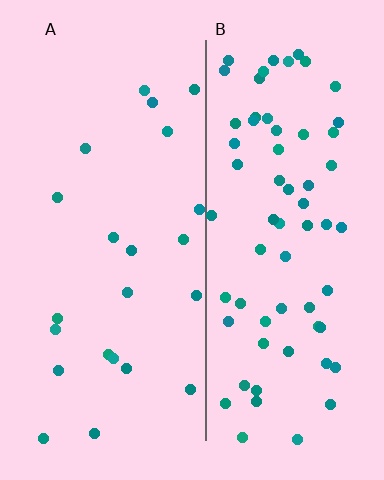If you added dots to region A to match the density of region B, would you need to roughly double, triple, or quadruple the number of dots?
Approximately triple.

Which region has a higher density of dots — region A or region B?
B (the right).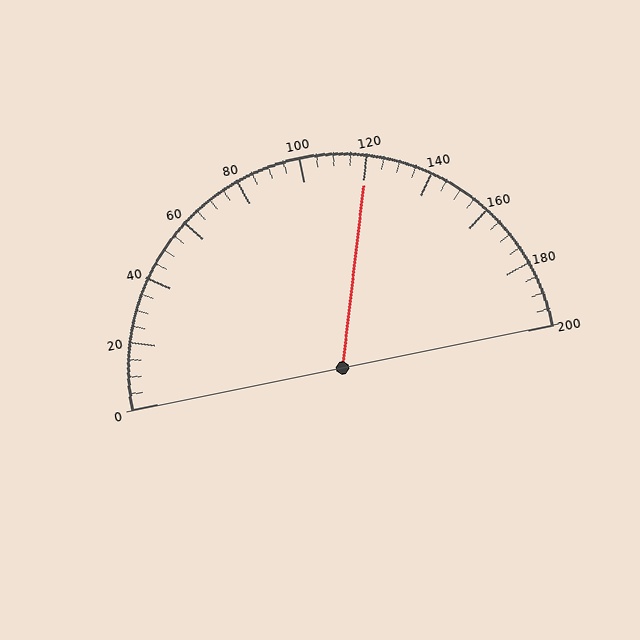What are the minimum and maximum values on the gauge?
The gauge ranges from 0 to 200.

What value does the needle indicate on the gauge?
The needle indicates approximately 120.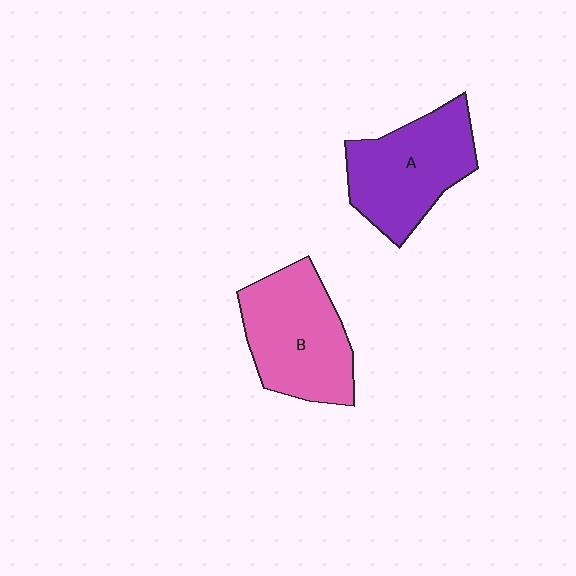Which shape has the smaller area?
Shape A (purple).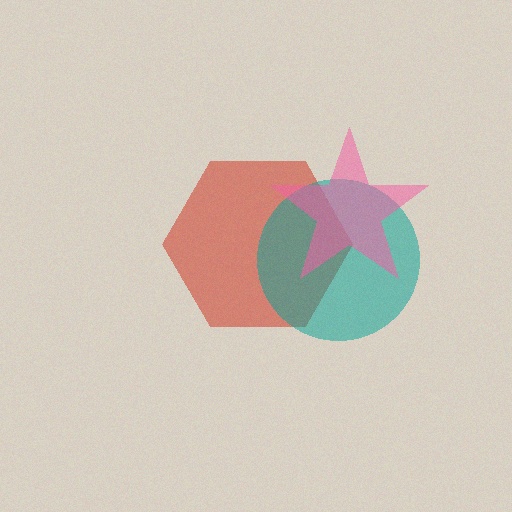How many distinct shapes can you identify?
There are 3 distinct shapes: a red hexagon, a teal circle, a pink star.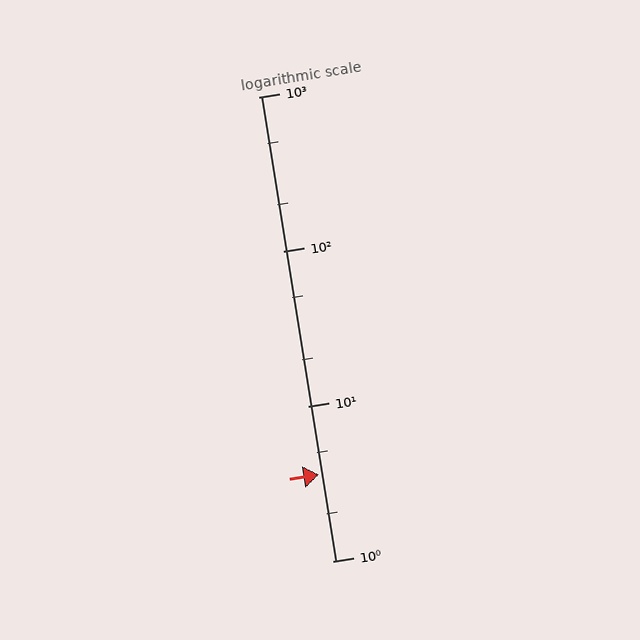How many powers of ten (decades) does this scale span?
The scale spans 3 decades, from 1 to 1000.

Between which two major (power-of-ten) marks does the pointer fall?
The pointer is between 1 and 10.